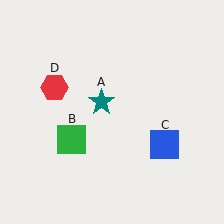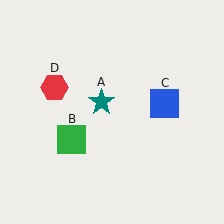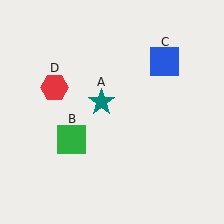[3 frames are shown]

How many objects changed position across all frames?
1 object changed position: blue square (object C).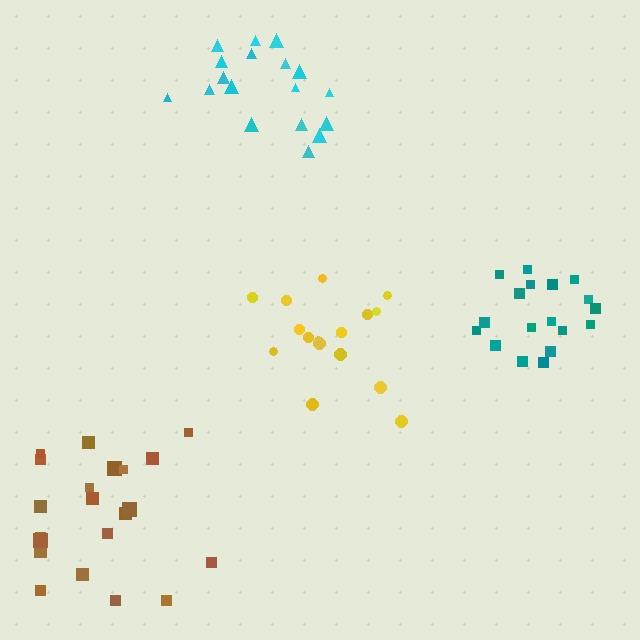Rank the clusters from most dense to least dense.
teal, cyan, yellow, brown.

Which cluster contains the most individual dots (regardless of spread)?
Brown (21).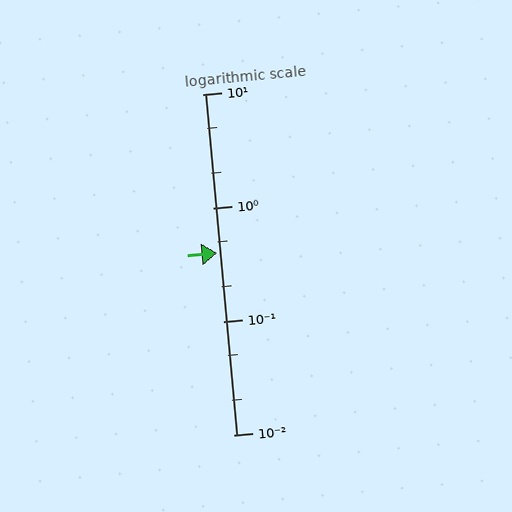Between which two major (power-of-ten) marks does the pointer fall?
The pointer is between 0.1 and 1.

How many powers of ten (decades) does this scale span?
The scale spans 3 decades, from 0.01 to 10.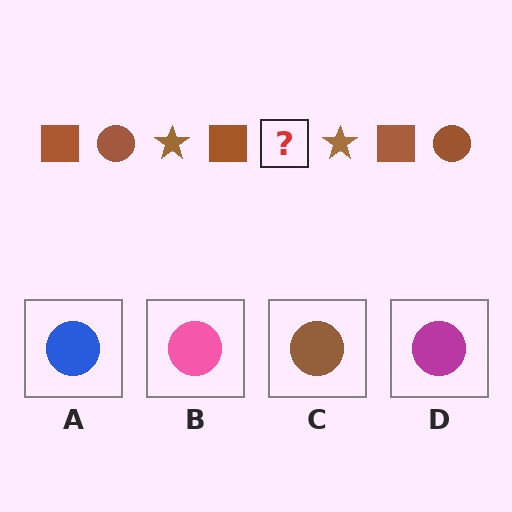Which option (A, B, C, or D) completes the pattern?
C.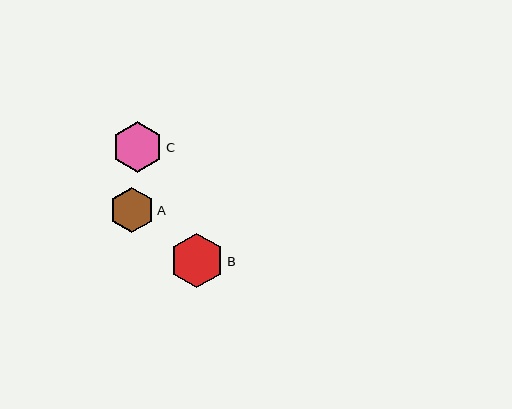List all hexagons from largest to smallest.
From largest to smallest: B, C, A.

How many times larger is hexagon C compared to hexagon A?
Hexagon C is approximately 1.1 times the size of hexagon A.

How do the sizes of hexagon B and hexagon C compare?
Hexagon B and hexagon C are approximately the same size.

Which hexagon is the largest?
Hexagon B is the largest with a size of approximately 54 pixels.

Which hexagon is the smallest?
Hexagon A is the smallest with a size of approximately 45 pixels.